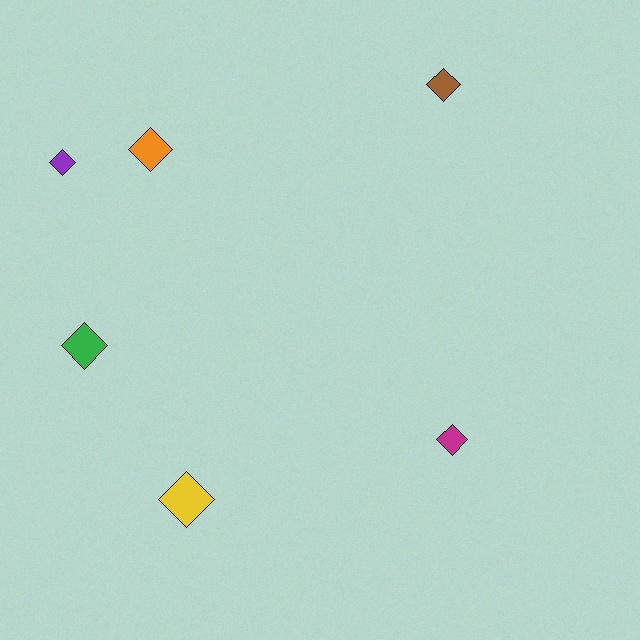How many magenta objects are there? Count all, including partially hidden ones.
There is 1 magenta object.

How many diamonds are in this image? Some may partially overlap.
There are 6 diamonds.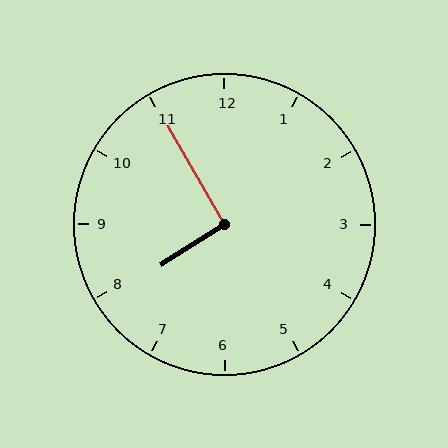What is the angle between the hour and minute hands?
Approximately 92 degrees.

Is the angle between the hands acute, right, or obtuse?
It is right.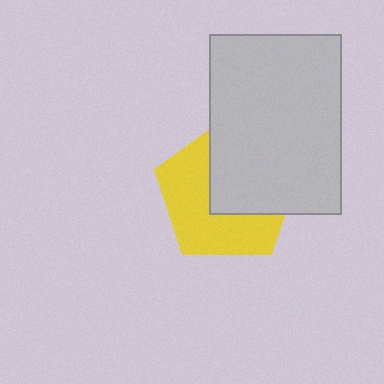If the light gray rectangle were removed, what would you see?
You would see the complete yellow pentagon.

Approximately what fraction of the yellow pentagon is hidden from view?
Roughly 47% of the yellow pentagon is hidden behind the light gray rectangle.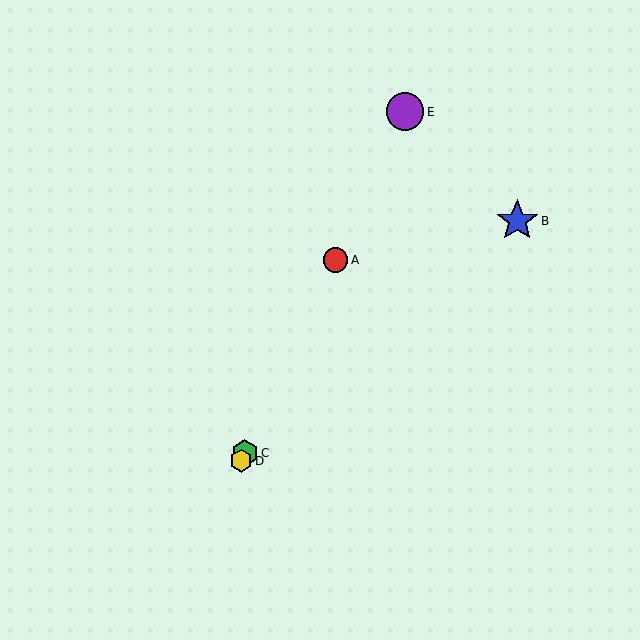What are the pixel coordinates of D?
Object D is at (241, 461).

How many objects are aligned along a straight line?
4 objects (A, C, D, E) are aligned along a straight line.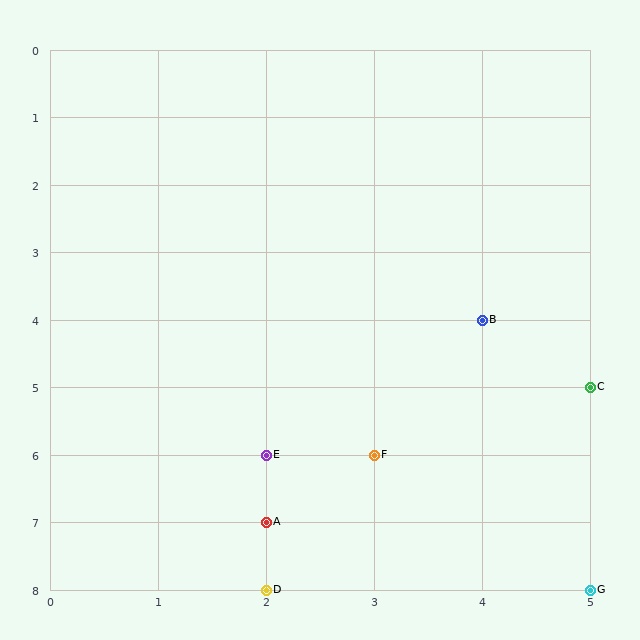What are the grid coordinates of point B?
Point B is at grid coordinates (4, 4).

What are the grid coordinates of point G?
Point G is at grid coordinates (5, 8).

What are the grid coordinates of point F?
Point F is at grid coordinates (3, 6).